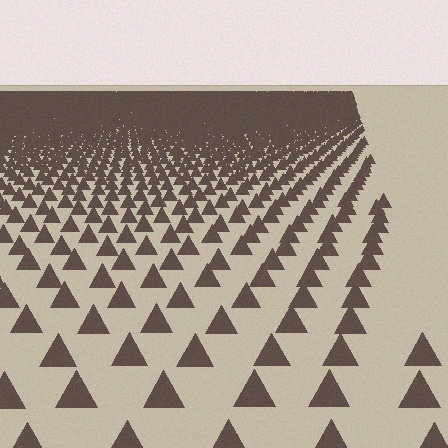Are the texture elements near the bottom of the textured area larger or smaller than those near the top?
Larger. Near the bottom, elements are closer to the viewer and appear at a bigger on-screen size.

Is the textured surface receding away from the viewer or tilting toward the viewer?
The surface is receding away from the viewer. Texture elements get smaller and denser toward the top.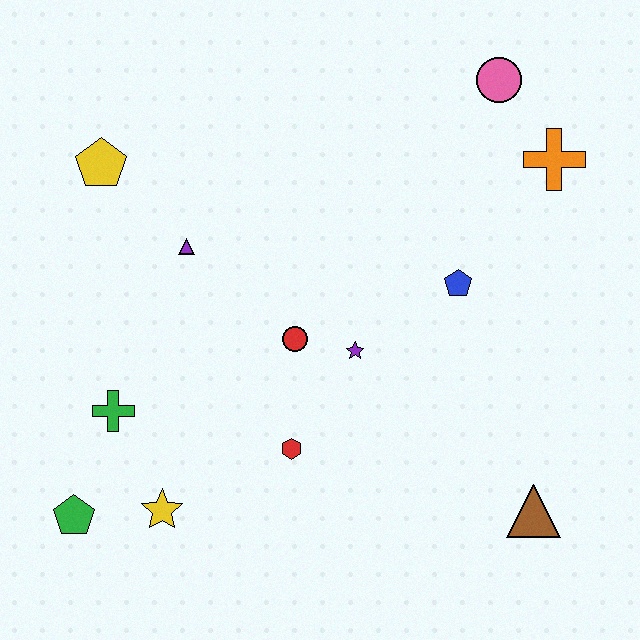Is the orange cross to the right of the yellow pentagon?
Yes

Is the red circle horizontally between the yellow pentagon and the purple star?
Yes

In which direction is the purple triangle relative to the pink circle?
The purple triangle is to the left of the pink circle.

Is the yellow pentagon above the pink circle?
No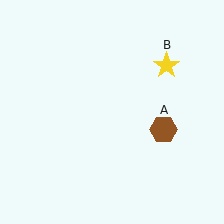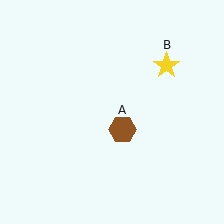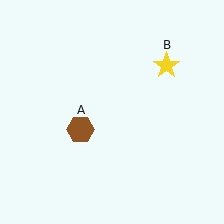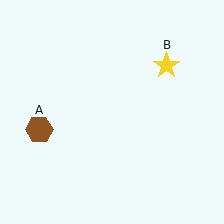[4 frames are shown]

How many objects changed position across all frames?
1 object changed position: brown hexagon (object A).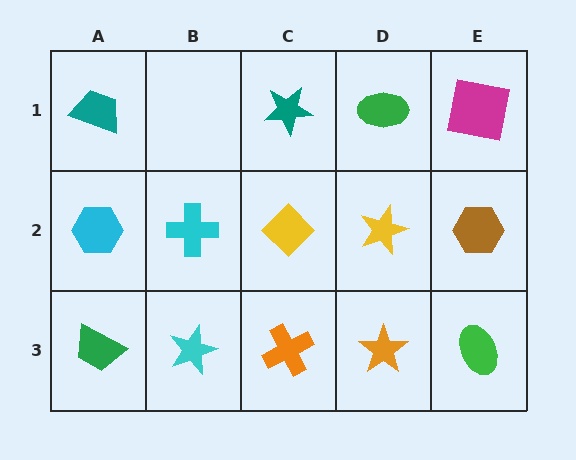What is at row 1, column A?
A teal trapezoid.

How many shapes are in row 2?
5 shapes.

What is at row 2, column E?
A brown hexagon.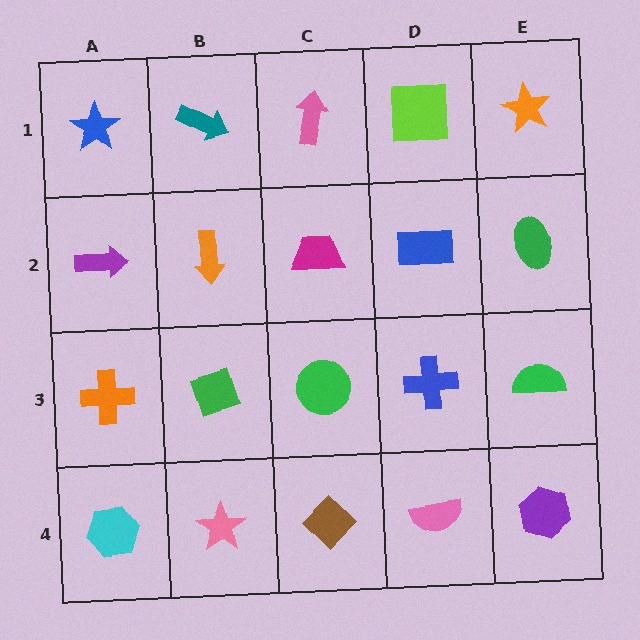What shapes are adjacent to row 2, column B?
A teal arrow (row 1, column B), a green diamond (row 3, column B), a purple arrow (row 2, column A), a magenta trapezoid (row 2, column C).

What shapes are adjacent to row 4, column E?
A green semicircle (row 3, column E), a pink semicircle (row 4, column D).